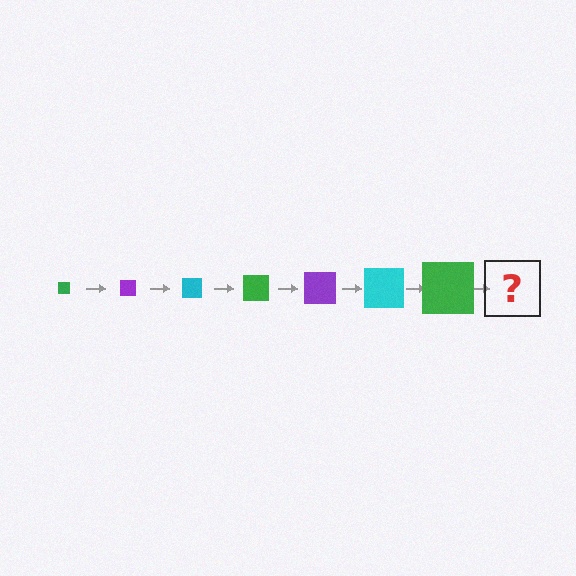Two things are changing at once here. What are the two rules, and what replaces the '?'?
The two rules are that the square grows larger each step and the color cycles through green, purple, and cyan. The '?' should be a purple square, larger than the previous one.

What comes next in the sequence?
The next element should be a purple square, larger than the previous one.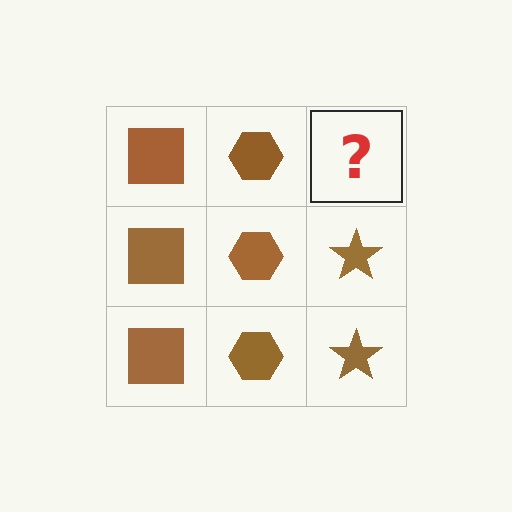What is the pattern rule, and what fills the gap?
The rule is that each column has a consistent shape. The gap should be filled with a brown star.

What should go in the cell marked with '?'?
The missing cell should contain a brown star.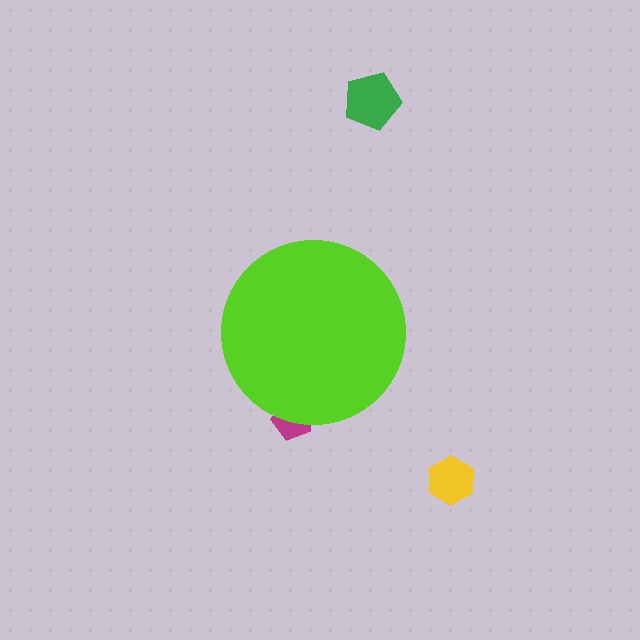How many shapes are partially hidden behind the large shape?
1 shape is partially hidden.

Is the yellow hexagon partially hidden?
No, the yellow hexagon is fully visible.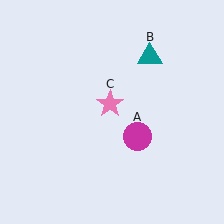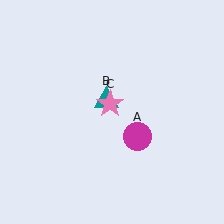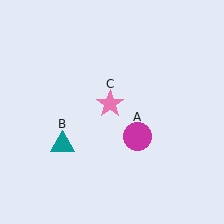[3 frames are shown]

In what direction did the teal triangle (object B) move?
The teal triangle (object B) moved down and to the left.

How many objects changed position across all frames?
1 object changed position: teal triangle (object B).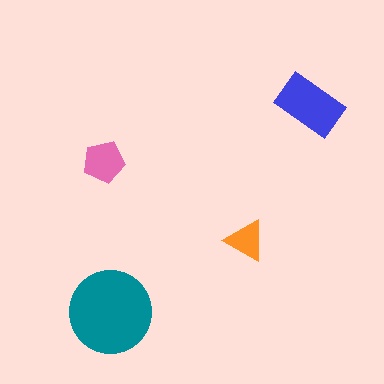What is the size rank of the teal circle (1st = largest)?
1st.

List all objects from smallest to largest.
The orange triangle, the pink pentagon, the blue rectangle, the teal circle.